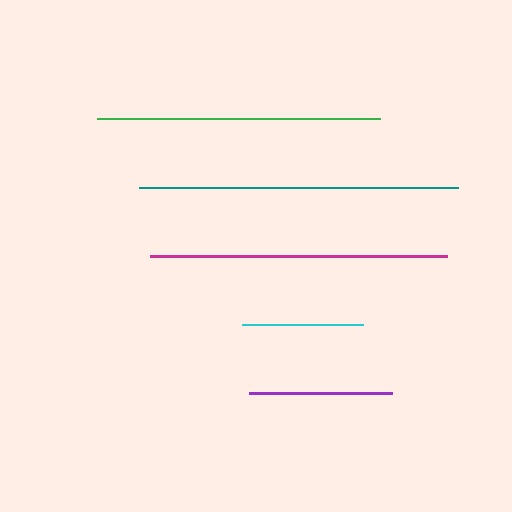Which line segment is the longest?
The teal line is the longest at approximately 320 pixels.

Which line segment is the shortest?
The cyan line is the shortest at approximately 121 pixels.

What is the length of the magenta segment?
The magenta segment is approximately 296 pixels long.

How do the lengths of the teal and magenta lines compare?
The teal and magenta lines are approximately the same length.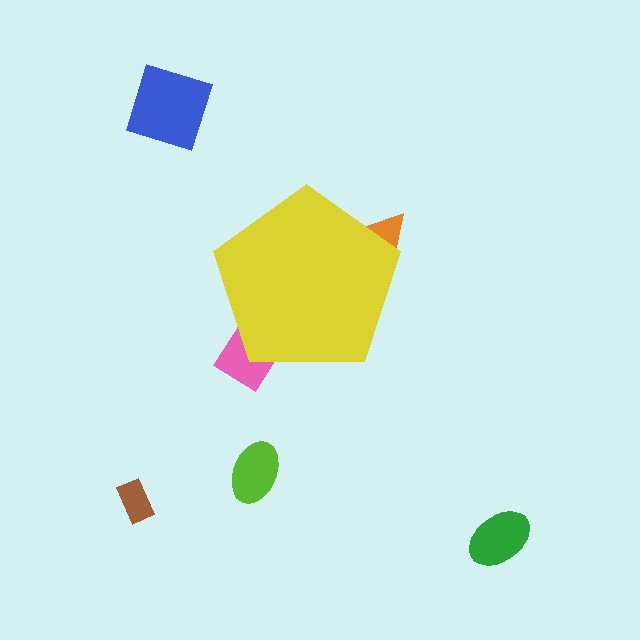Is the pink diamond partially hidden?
Yes, the pink diamond is partially hidden behind the yellow pentagon.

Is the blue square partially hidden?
No, the blue square is fully visible.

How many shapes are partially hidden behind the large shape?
2 shapes are partially hidden.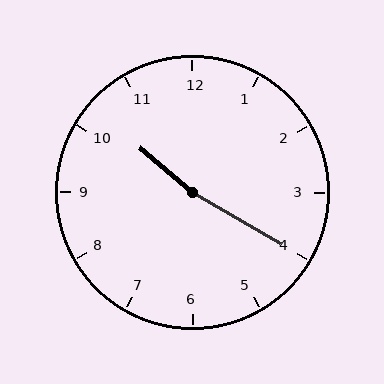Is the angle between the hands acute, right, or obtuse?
It is obtuse.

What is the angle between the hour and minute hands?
Approximately 170 degrees.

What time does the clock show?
10:20.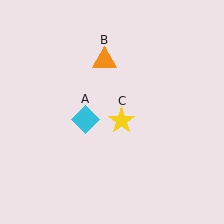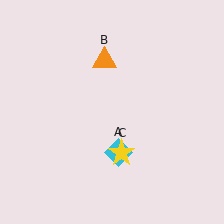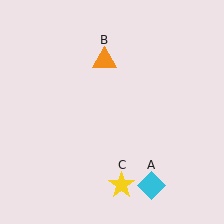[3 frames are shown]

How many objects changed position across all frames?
2 objects changed position: cyan diamond (object A), yellow star (object C).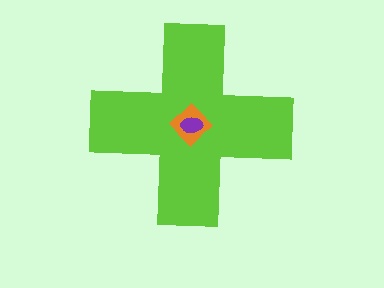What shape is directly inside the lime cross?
The orange diamond.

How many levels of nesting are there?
3.